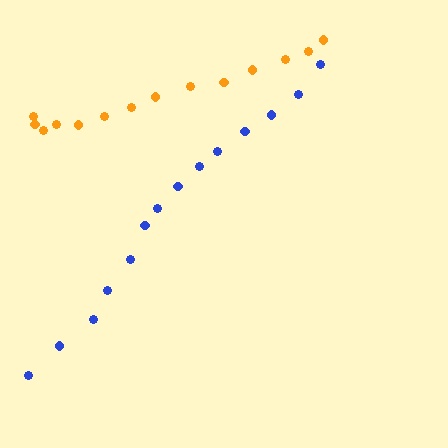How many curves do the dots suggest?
There are 2 distinct paths.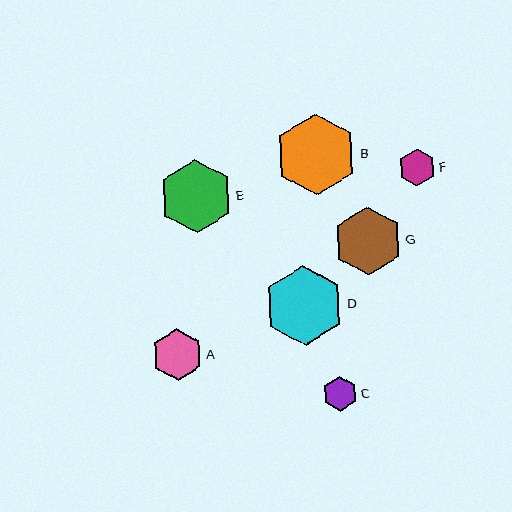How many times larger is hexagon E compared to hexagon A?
Hexagon E is approximately 1.4 times the size of hexagon A.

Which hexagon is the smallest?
Hexagon C is the smallest with a size of approximately 35 pixels.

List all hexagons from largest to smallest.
From largest to smallest: B, D, E, G, A, F, C.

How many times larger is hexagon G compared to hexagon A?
Hexagon G is approximately 1.3 times the size of hexagon A.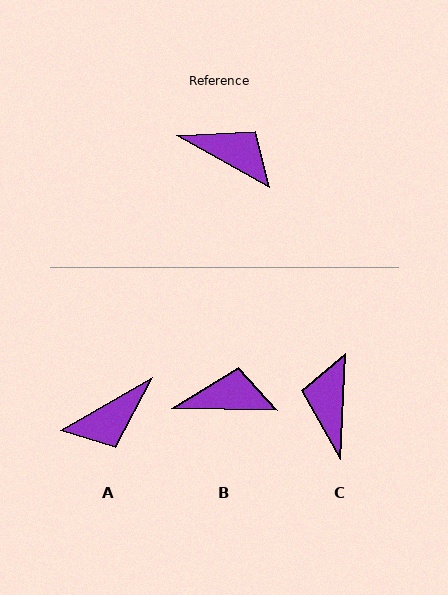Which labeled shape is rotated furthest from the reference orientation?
A, about 121 degrees away.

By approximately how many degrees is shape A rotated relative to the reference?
Approximately 121 degrees clockwise.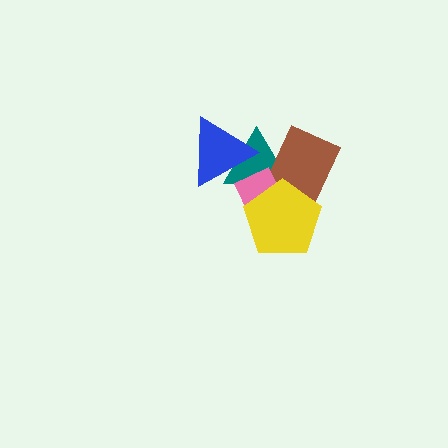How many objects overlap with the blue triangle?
2 objects overlap with the blue triangle.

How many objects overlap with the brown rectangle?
3 objects overlap with the brown rectangle.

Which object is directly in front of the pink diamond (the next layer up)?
The yellow pentagon is directly in front of the pink diamond.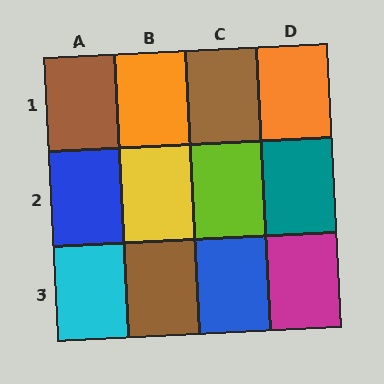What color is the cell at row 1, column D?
Orange.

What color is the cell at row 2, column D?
Teal.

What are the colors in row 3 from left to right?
Cyan, brown, blue, magenta.